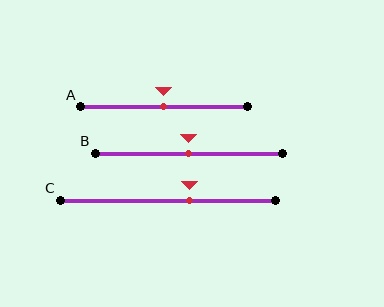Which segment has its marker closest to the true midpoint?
Segment A has its marker closest to the true midpoint.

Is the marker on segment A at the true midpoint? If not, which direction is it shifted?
Yes, the marker on segment A is at the true midpoint.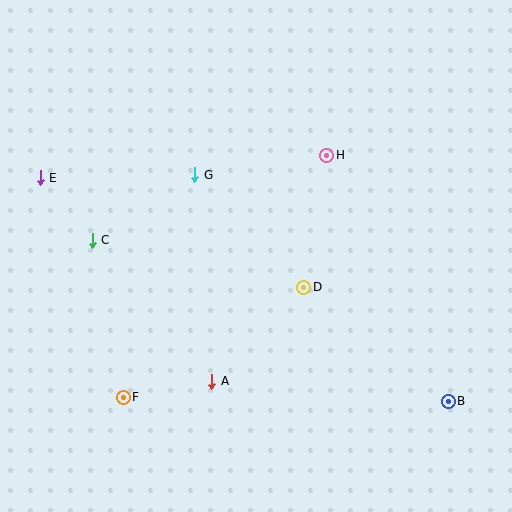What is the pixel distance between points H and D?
The distance between H and D is 134 pixels.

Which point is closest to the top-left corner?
Point E is closest to the top-left corner.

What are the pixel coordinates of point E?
Point E is at (40, 178).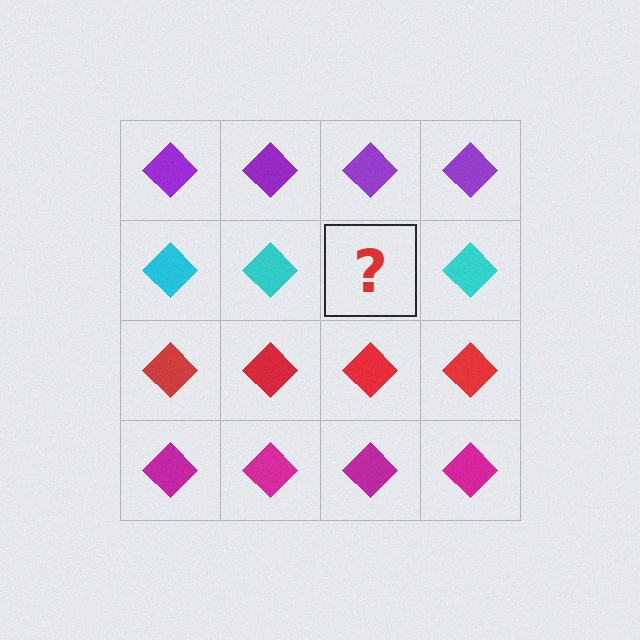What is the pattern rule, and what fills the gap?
The rule is that each row has a consistent color. The gap should be filled with a cyan diamond.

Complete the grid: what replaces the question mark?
The question mark should be replaced with a cyan diamond.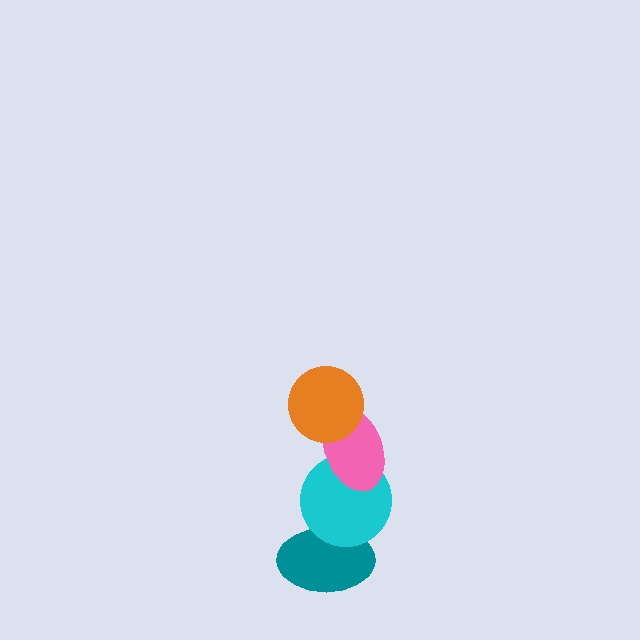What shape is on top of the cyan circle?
The pink ellipse is on top of the cyan circle.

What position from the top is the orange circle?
The orange circle is 1st from the top.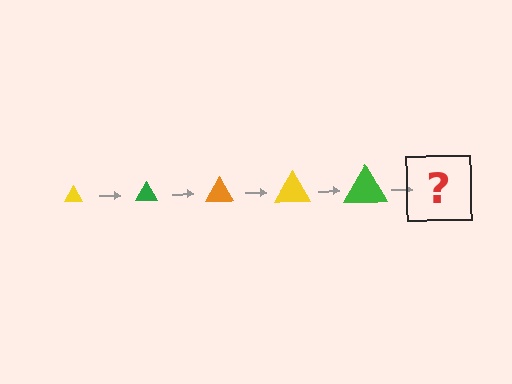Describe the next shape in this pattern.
It should be an orange triangle, larger than the previous one.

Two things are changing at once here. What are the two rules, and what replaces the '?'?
The two rules are that the triangle grows larger each step and the color cycles through yellow, green, and orange. The '?' should be an orange triangle, larger than the previous one.